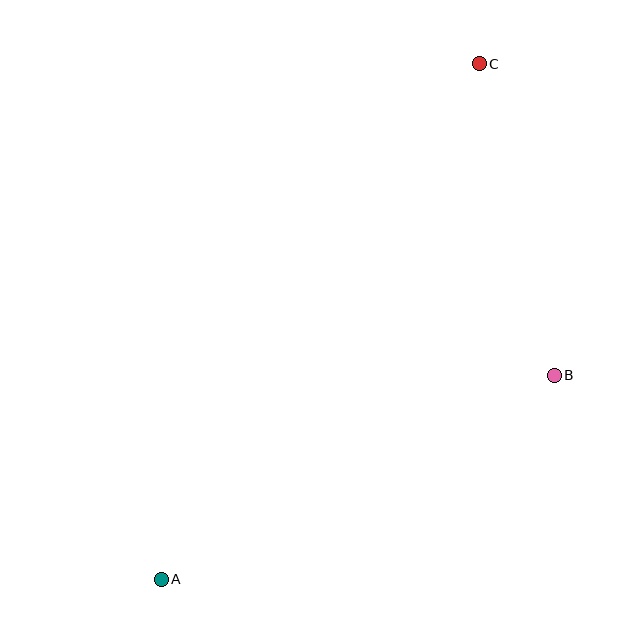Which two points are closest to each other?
Points B and C are closest to each other.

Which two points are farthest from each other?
Points A and C are farthest from each other.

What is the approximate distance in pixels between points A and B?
The distance between A and B is approximately 442 pixels.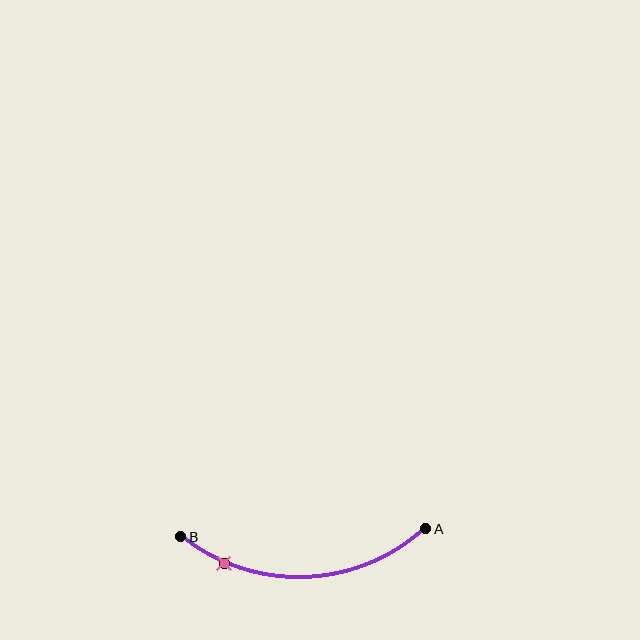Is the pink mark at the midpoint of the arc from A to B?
No. The pink mark lies on the arc but is closer to endpoint B. The arc midpoint would be at the point on the curve equidistant along the arc from both A and B.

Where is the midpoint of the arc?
The arc midpoint is the point on the curve farthest from the straight line joining A and B. It sits below that line.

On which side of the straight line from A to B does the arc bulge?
The arc bulges below the straight line connecting A and B.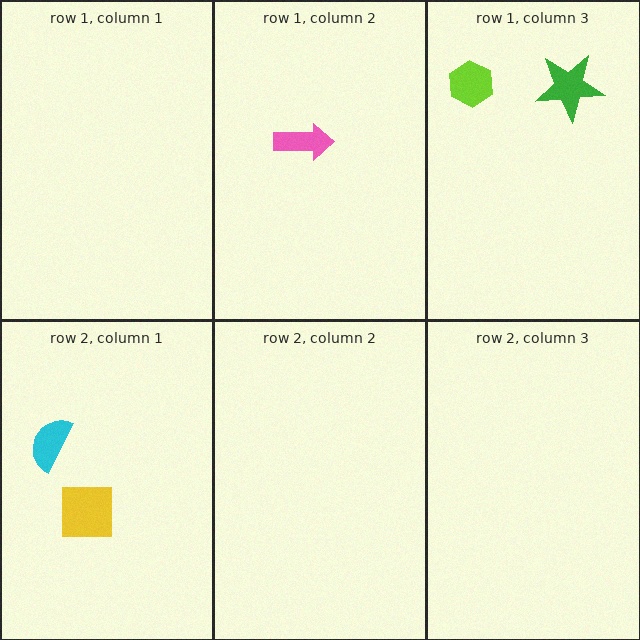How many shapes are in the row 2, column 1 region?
2.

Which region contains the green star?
The row 1, column 3 region.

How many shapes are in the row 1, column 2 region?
1.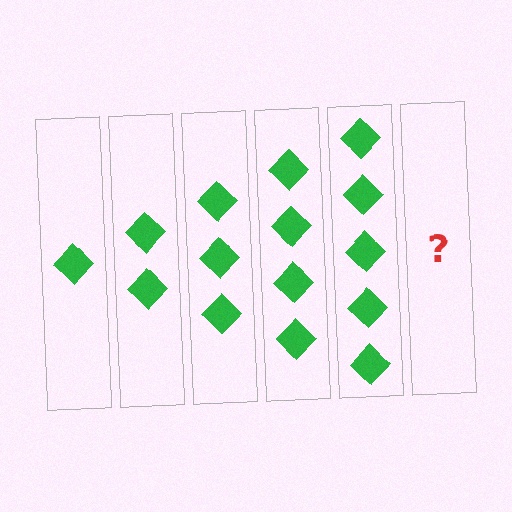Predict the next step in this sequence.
The next step is 6 diamonds.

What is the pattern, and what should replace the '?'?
The pattern is that each step adds one more diamond. The '?' should be 6 diamonds.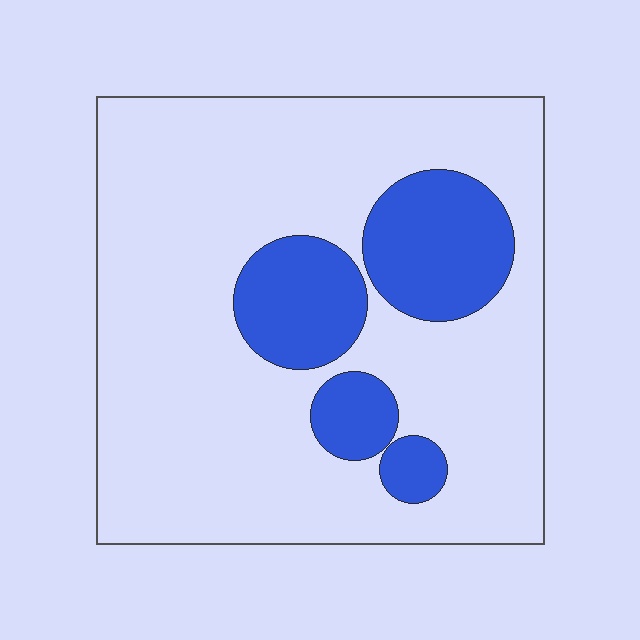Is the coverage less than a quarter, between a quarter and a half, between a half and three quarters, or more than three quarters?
Less than a quarter.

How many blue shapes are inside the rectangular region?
4.